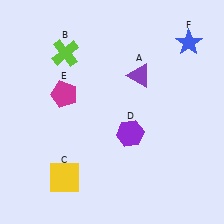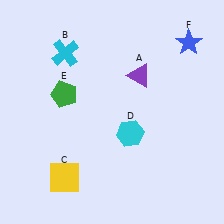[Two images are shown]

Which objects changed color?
B changed from lime to cyan. D changed from purple to cyan. E changed from magenta to green.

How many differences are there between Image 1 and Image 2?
There are 3 differences between the two images.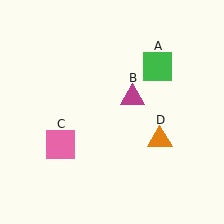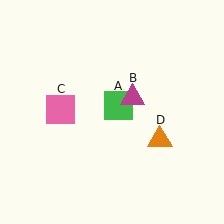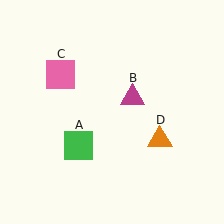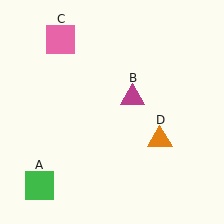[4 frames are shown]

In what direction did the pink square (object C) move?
The pink square (object C) moved up.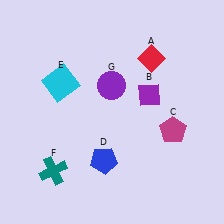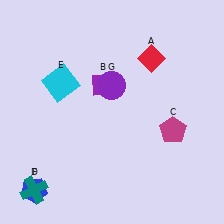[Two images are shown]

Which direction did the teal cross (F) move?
The teal cross (F) moved down.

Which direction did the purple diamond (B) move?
The purple diamond (B) moved left.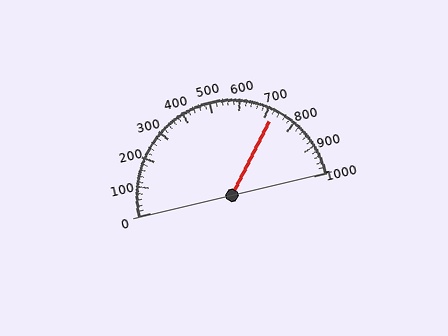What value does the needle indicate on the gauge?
The needle indicates approximately 720.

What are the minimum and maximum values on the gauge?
The gauge ranges from 0 to 1000.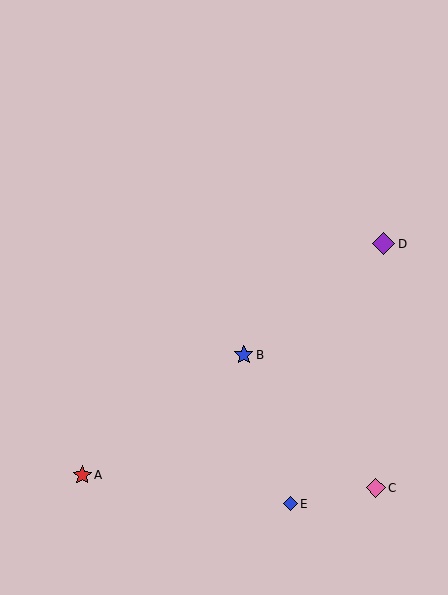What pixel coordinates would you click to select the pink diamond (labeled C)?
Click at (376, 488) to select the pink diamond C.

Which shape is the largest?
The purple diamond (labeled D) is the largest.